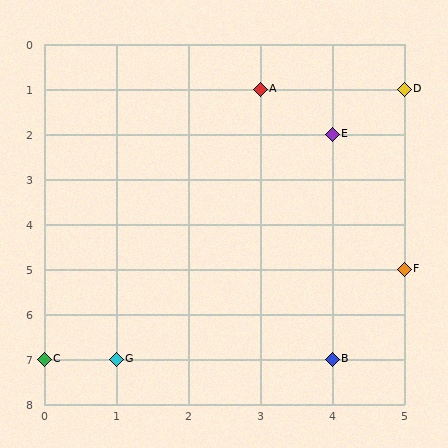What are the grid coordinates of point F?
Point F is at grid coordinates (5, 5).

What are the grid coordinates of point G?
Point G is at grid coordinates (1, 7).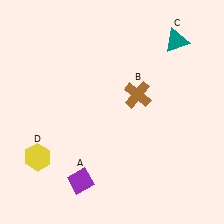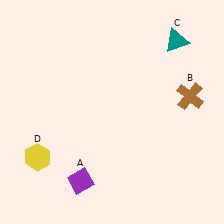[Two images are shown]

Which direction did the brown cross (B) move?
The brown cross (B) moved right.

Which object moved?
The brown cross (B) moved right.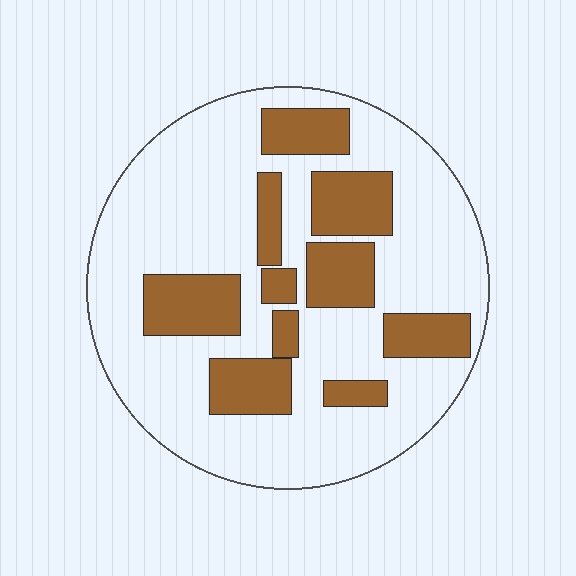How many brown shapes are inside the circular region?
10.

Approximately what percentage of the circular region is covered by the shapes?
Approximately 30%.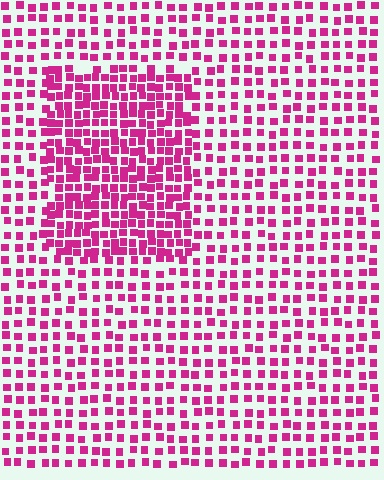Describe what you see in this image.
The image contains small magenta elements arranged at two different densities. A rectangle-shaped region is visible where the elements are more densely packed than the surrounding area.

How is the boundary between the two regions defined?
The boundary is defined by a change in element density (approximately 1.9x ratio). All elements are the same color, size, and shape.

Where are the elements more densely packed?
The elements are more densely packed inside the rectangle boundary.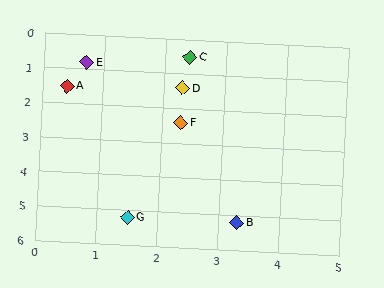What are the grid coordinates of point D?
Point D is at approximately (2.3, 1.4).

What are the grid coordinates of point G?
Point G is at approximately (1.5, 5.2).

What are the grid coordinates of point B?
Point B is at approximately (3.3, 5.2).